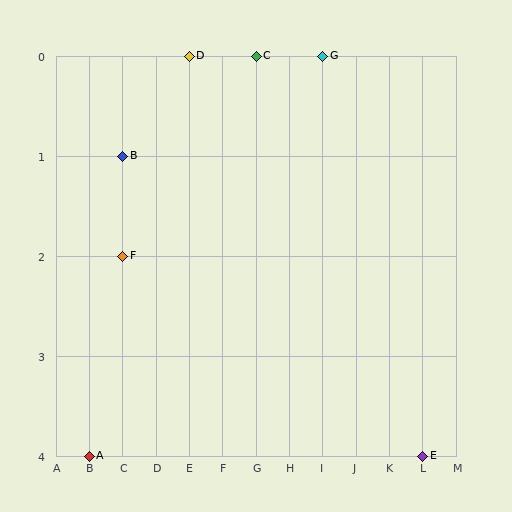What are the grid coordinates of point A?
Point A is at grid coordinates (B, 4).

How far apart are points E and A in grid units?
Points E and A are 10 columns apart.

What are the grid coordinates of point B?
Point B is at grid coordinates (C, 1).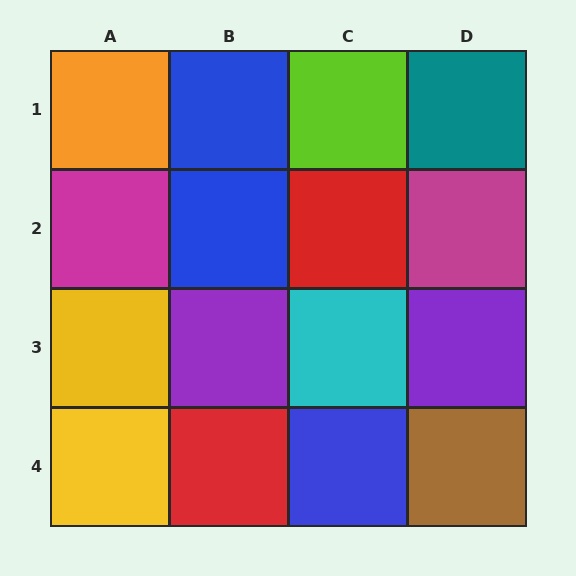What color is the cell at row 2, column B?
Blue.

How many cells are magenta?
2 cells are magenta.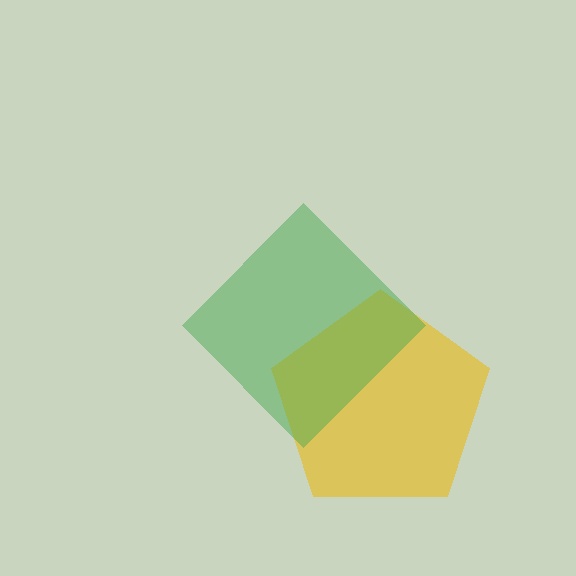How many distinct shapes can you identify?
There are 2 distinct shapes: a yellow pentagon, a green diamond.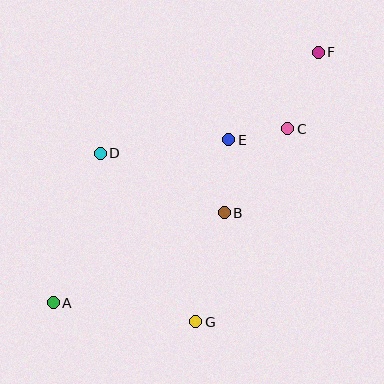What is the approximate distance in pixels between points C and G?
The distance between C and G is approximately 214 pixels.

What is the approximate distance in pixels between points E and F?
The distance between E and F is approximately 125 pixels.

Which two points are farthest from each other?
Points A and F are farthest from each other.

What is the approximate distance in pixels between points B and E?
The distance between B and E is approximately 73 pixels.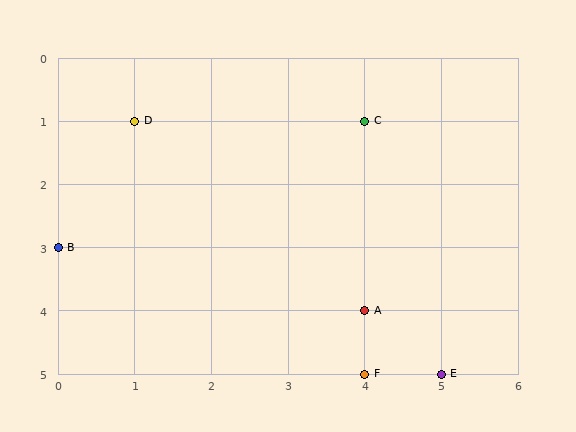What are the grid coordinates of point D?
Point D is at grid coordinates (1, 1).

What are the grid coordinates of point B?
Point B is at grid coordinates (0, 3).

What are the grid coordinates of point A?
Point A is at grid coordinates (4, 4).